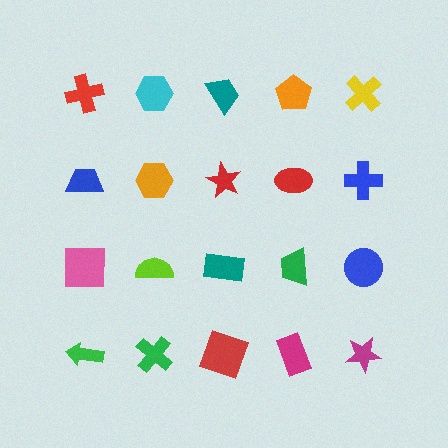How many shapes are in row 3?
5 shapes.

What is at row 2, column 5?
A blue cross.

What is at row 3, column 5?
A blue circle.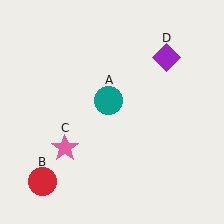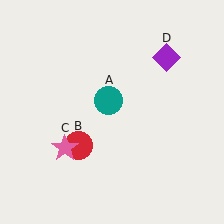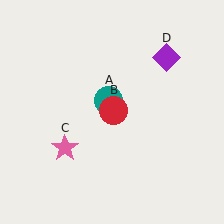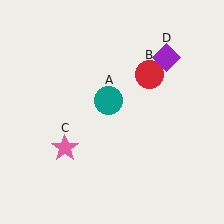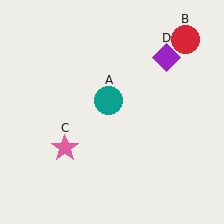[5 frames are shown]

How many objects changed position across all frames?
1 object changed position: red circle (object B).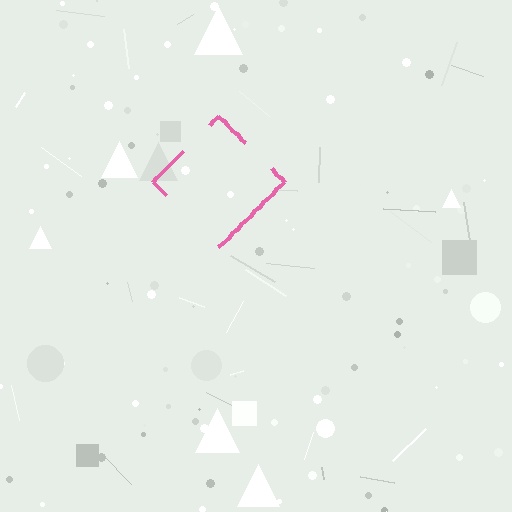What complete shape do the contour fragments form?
The contour fragments form a diamond.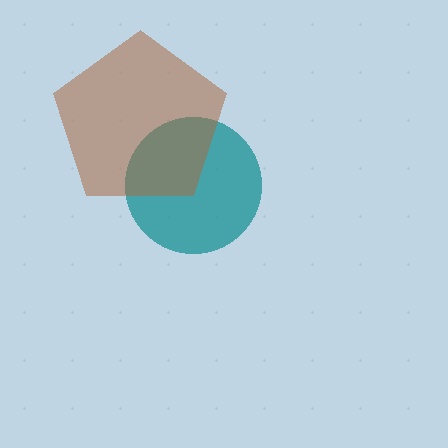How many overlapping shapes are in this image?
There are 2 overlapping shapes in the image.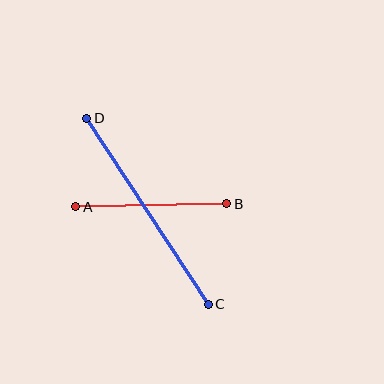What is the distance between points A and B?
The distance is approximately 151 pixels.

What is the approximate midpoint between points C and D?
The midpoint is at approximately (148, 211) pixels.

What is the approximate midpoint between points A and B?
The midpoint is at approximately (151, 205) pixels.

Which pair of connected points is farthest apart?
Points C and D are farthest apart.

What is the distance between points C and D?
The distance is approximately 222 pixels.